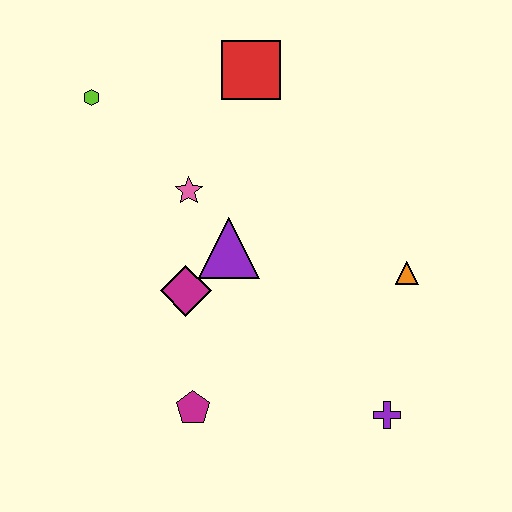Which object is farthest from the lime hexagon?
The purple cross is farthest from the lime hexagon.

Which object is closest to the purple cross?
The orange triangle is closest to the purple cross.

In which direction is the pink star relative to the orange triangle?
The pink star is to the left of the orange triangle.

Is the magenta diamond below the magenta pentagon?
No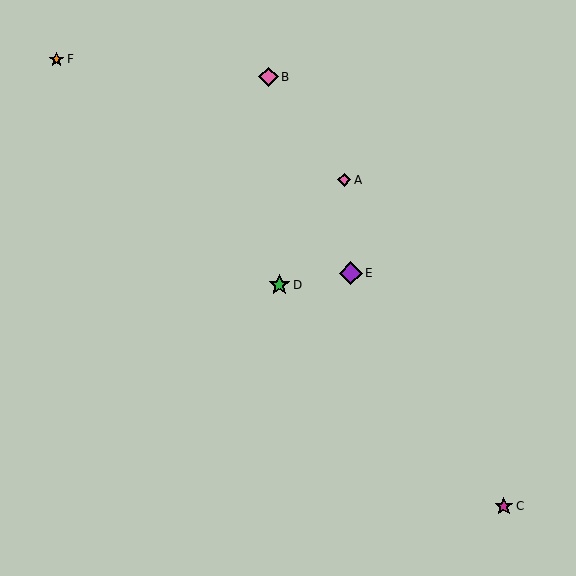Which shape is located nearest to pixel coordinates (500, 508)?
The magenta star (labeled C) at (504, 506) is nearest to that location.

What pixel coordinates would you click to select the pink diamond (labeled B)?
Click at (269, 77) to select the pink diamond B.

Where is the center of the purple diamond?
The center of the purple diamond is at (351, 273).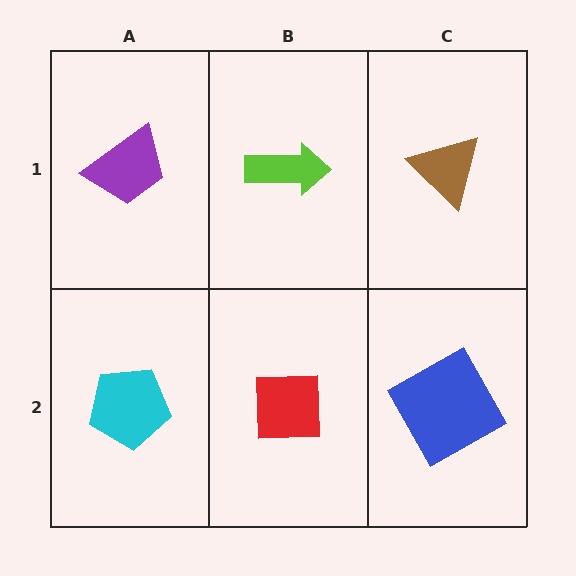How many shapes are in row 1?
3 shapes.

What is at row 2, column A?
A cyan pentagon.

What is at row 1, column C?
A brown triangle.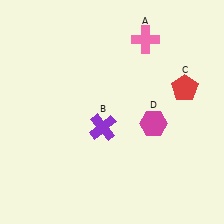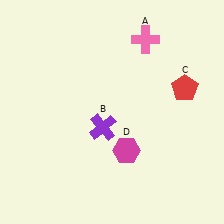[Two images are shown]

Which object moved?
The magenta hexagon (D) moved left.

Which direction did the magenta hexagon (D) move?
The magenta hexagon (D) moved left.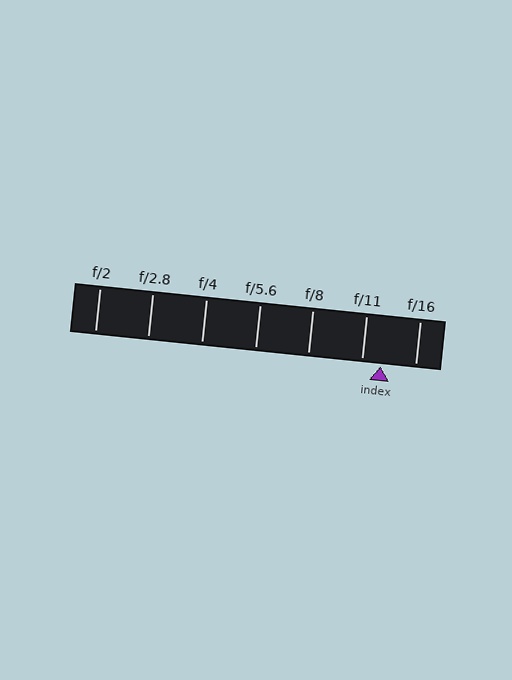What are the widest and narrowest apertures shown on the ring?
The widest aperture shown is f/2 and the narrowest is f/16.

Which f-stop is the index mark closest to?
The index mark is closest to f/11.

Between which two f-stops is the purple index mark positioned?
The index mark is between f/11 and f/16.